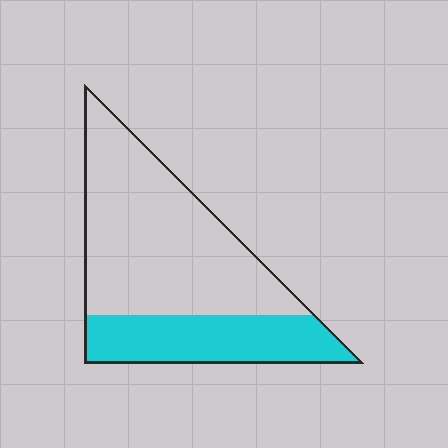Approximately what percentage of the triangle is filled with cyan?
Approximately 30%.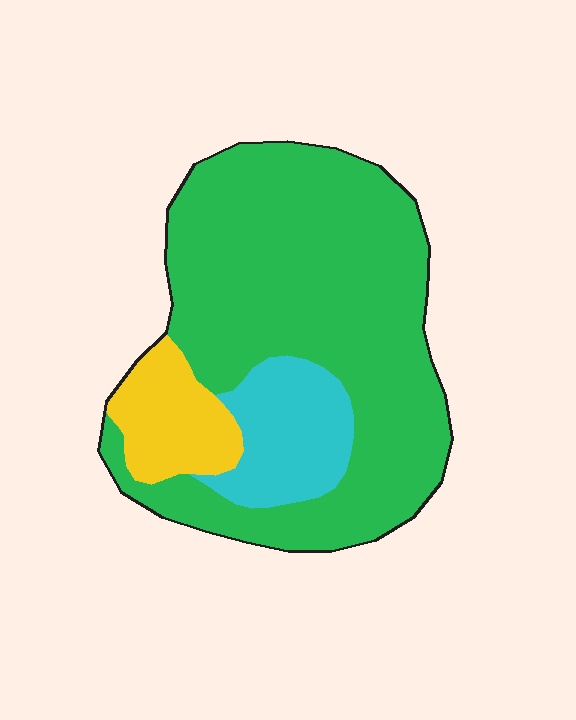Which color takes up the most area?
Green, at roughly 75%.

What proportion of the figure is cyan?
Cyan takes up about one sixth (1/6) of the figure.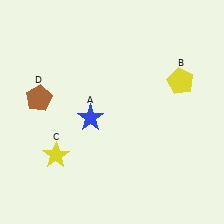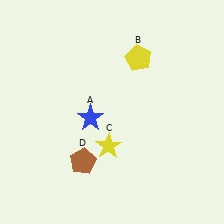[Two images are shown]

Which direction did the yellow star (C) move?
The yellow star (C) moved right.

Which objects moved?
The objects that moved are: the yellow pentagon (B), the yellow star (C), the brown pentagon (D).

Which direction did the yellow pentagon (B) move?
The yellow pentagon (B) moved left.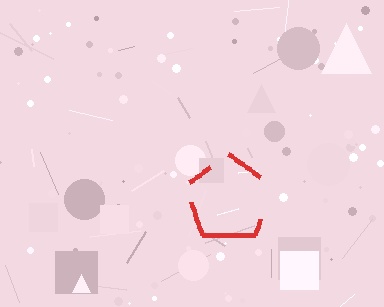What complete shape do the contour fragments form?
The contour fragments form a pentagon.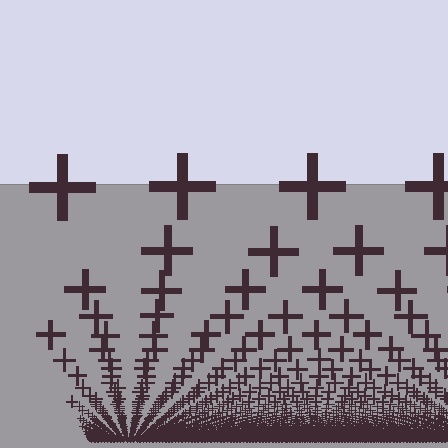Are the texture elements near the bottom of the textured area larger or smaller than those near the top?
Smaller. The gradient is inverted — elements near the bottom are smaller and denser.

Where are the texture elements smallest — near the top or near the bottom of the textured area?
Near the bottom.